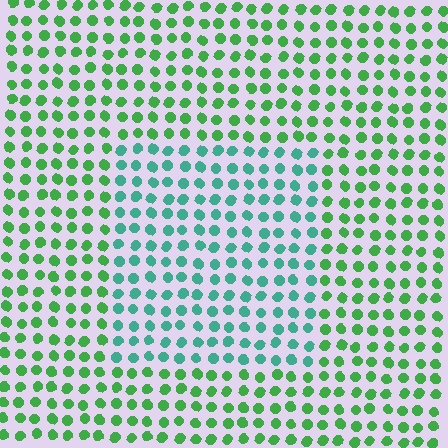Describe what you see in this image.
The image is filled with small green elements in a uniform arrangement. A rectangle-shaped region is visible where the elements are tinted to a slightly different hue, forming a subtle color boundary.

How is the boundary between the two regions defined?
The boundary is defined purely by a slight shift in hue (about 41 degrees). Spacing, size, and orientation are identical on both sides.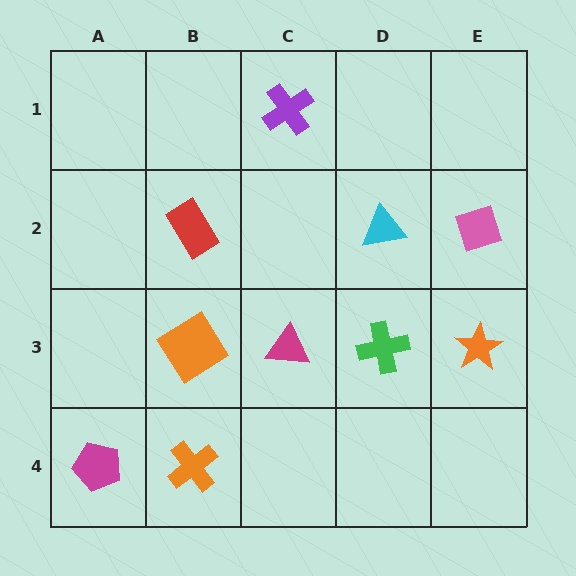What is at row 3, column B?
An orange diamond.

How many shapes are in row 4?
2 shapes.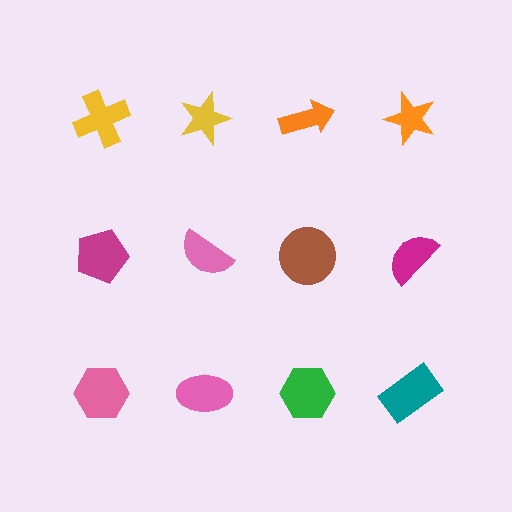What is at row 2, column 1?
A magenta pentagon.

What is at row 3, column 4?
A teal rectangle.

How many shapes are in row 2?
4 shapes.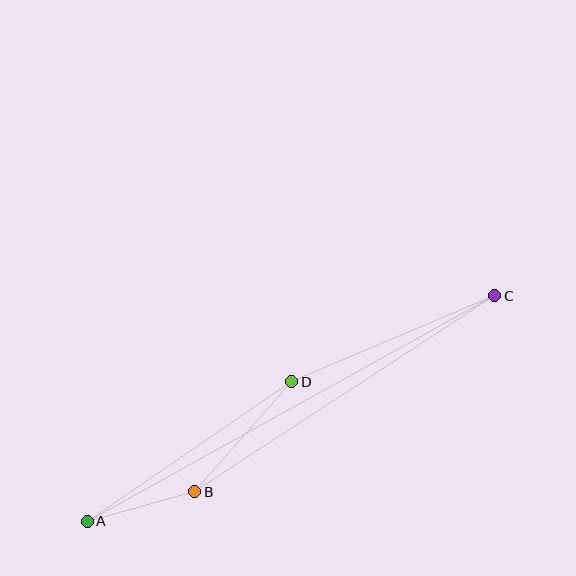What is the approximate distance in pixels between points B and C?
The distance between B and C is approximately 359 pixels.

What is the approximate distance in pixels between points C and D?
The distance between C and D is approximately 221 pixels.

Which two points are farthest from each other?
Points A and C are farthest from each other.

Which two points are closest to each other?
Points A and B are closest to each other.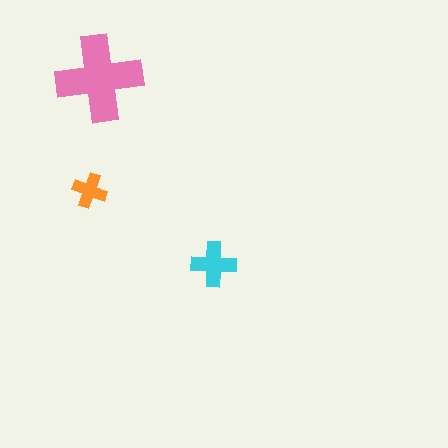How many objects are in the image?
There are 3 objects in the image.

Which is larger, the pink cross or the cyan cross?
The pink one.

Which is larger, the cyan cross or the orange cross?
The cyan one.